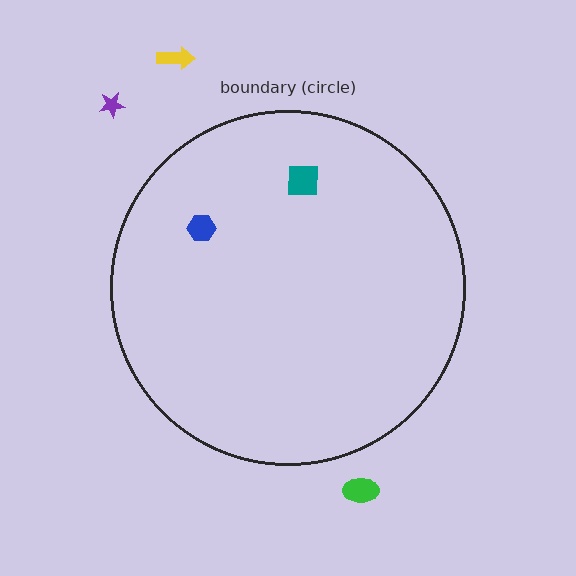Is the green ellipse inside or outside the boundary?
Outside.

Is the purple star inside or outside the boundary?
Outside.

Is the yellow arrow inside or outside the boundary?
Outside.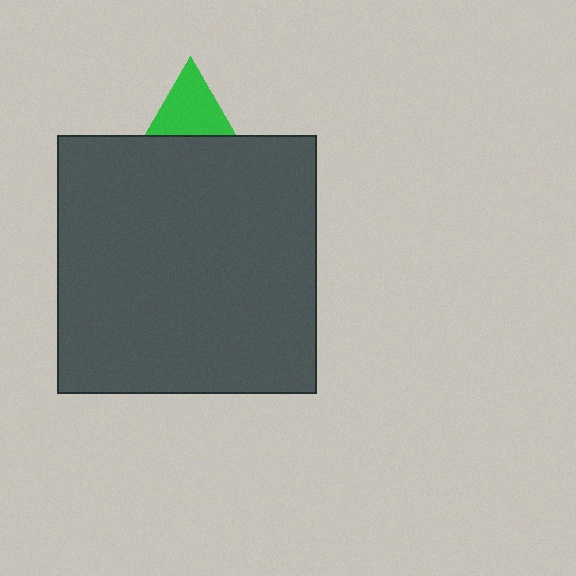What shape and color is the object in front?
The object in front is a dark gray square.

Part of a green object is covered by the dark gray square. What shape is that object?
It is a triangle.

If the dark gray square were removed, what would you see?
You would see the complete green triangle.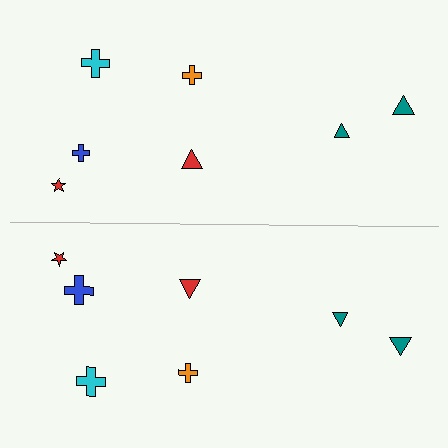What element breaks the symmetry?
The blue cross on the bottom side has a different size than its mirror counterpart.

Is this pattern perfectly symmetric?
No, the pattern is not perfectly symmetric. The blue cross on the bottom side has a different size than its mirror counterpart.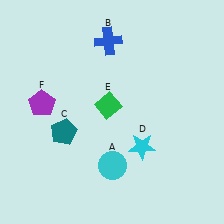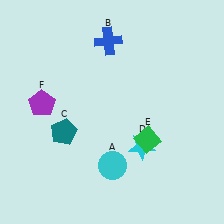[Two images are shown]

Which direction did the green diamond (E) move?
The green diamond (E) moved right.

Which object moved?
The green diamond (E) moved right.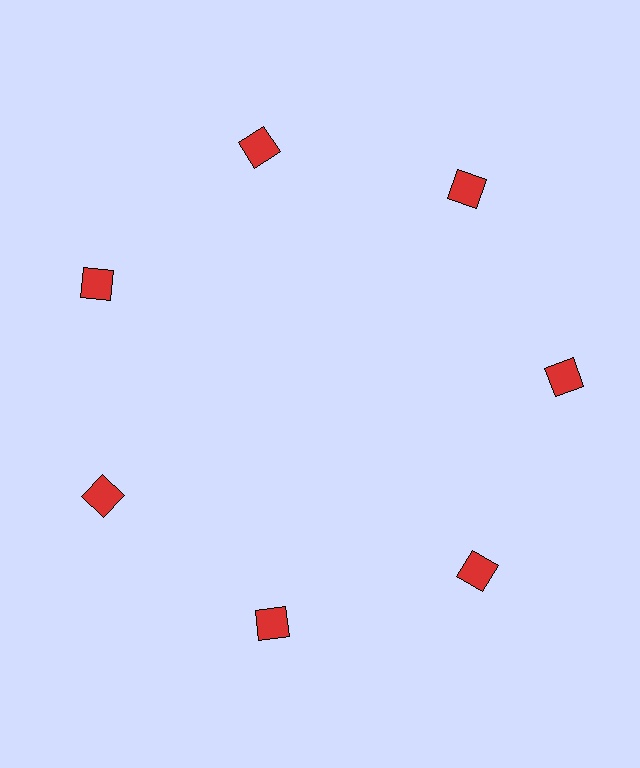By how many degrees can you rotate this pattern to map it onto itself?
The pattern maps onto itself every 51 degrees of rotation.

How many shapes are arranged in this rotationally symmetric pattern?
There are 7 shapes, arranged in 7 groups of 1.